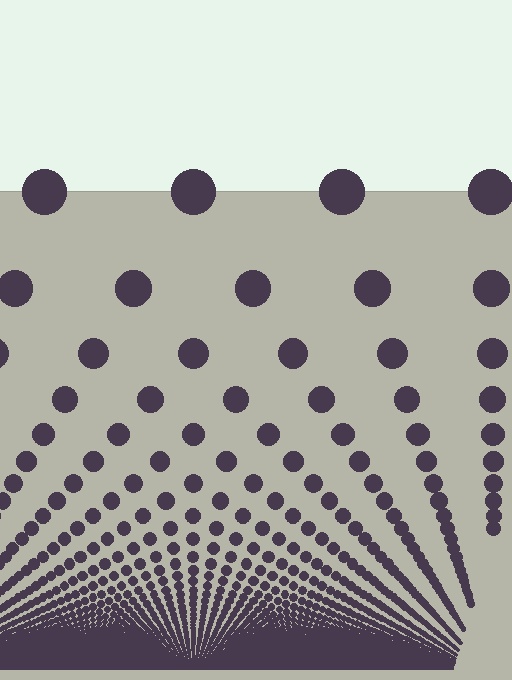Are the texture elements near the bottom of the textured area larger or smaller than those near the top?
Smaller. The gradient is inverted — elements near the bottom are smaller and denser.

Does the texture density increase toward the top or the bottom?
Density increases toward the bottom.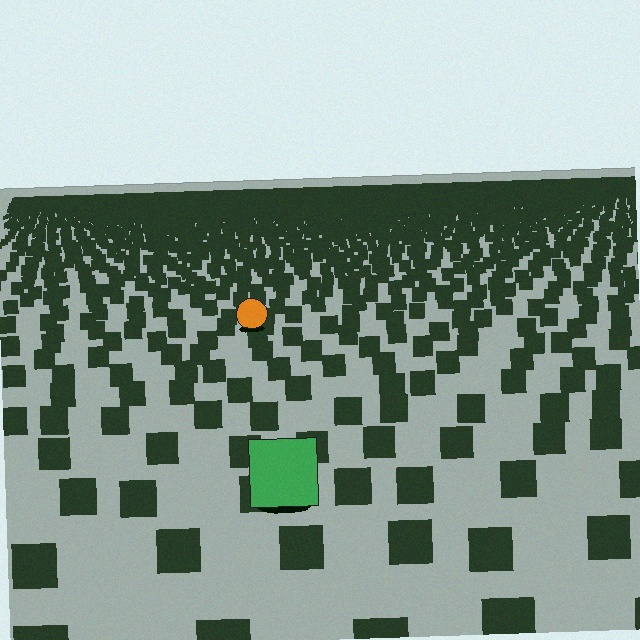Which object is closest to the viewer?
The green square is closest. The texture marks near it are larger and more spread out.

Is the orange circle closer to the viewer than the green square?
No. The green square is closer — you can tell from the texture gradient: the ground texture is coarser near it.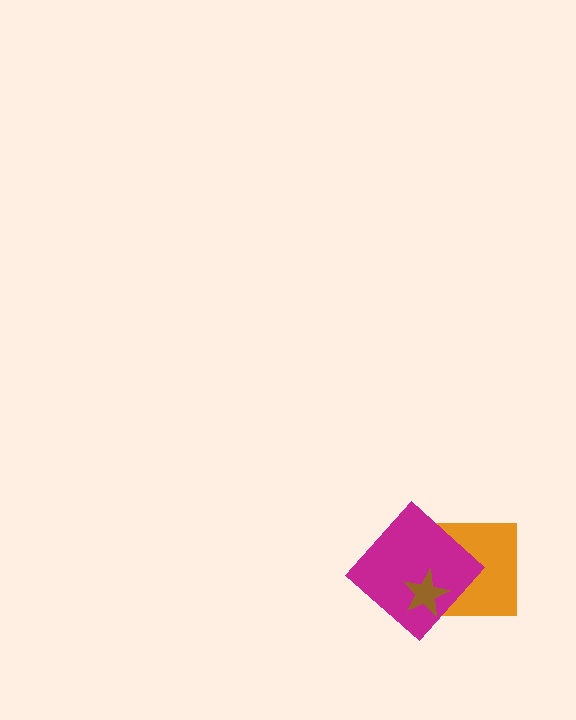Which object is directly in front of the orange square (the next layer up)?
The magenta diamond is directly in front of the orange square.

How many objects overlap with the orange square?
2 objects overlap with the orange square.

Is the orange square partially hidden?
Yes, it is partially covered by another shape.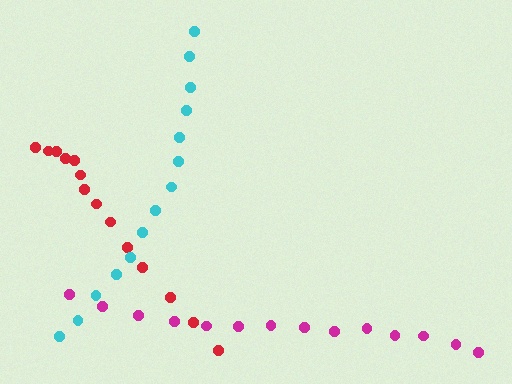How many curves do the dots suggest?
There are 3 distinct paths.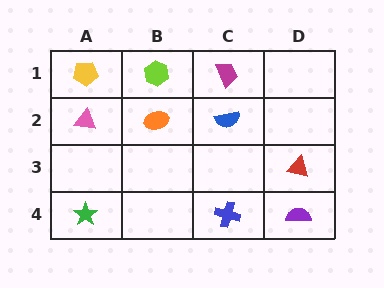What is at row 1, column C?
A magenta trapezoid.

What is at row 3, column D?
A red triangle.